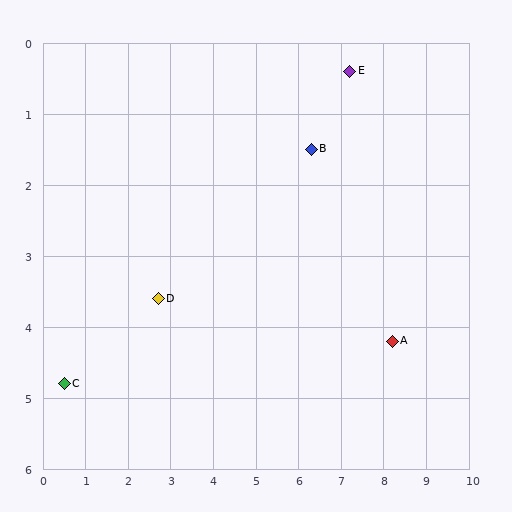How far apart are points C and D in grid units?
Points C and D are about 2.5 grid units apart.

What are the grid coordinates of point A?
Point A is at approximately (8.2, 4.2).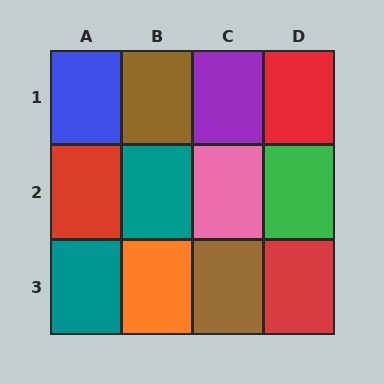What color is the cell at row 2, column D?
Green.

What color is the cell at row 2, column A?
Red.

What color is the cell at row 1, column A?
Blue.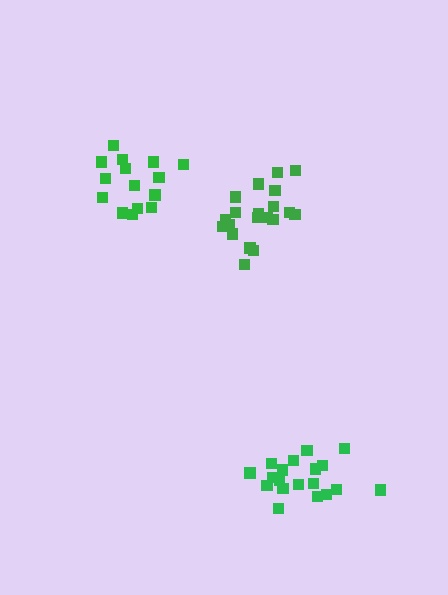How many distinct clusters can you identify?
There are 3 distinct clusters.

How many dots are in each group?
Group 1: 20 dots, Group 2: 15 dots, Group 3: 20 dots (55 total).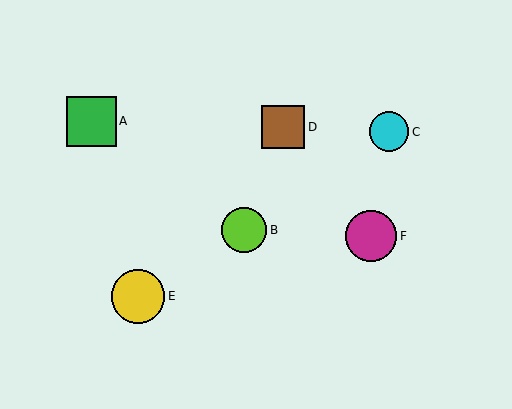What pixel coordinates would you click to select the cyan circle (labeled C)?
Click at (389, 132) to select the cyan circle C.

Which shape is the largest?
The yellow circle (labeled E) is the largest.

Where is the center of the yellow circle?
The center of the yellow circle is at (138, 296).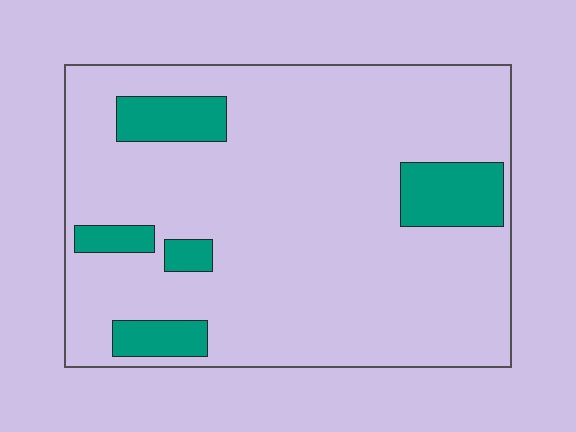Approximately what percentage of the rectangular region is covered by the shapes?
Approximately 15%.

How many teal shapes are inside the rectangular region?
5.